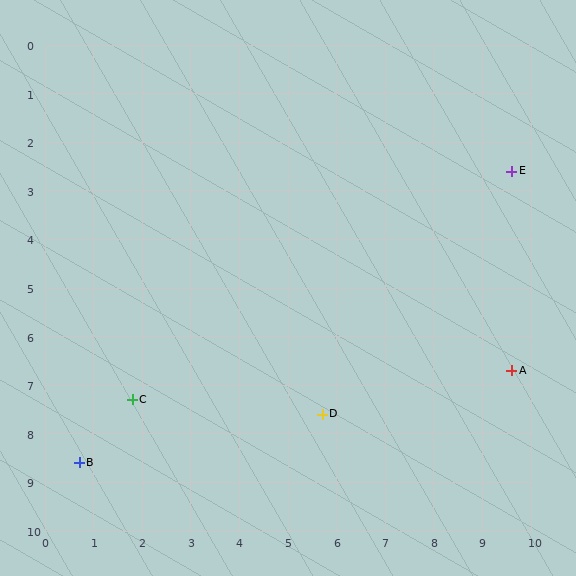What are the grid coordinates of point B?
Point B is at approximately (0.7, 8.6).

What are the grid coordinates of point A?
Point A is at approximately (9.6, 6.7).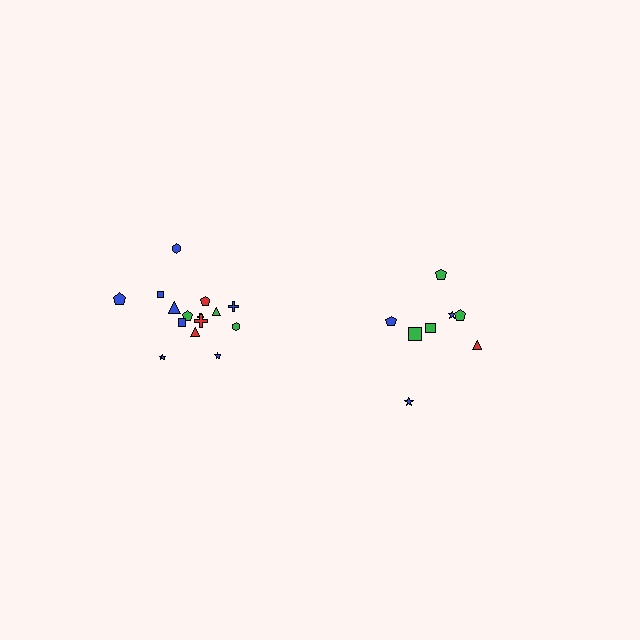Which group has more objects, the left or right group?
The left group.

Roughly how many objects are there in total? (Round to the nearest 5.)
Roughly 25 objects in total.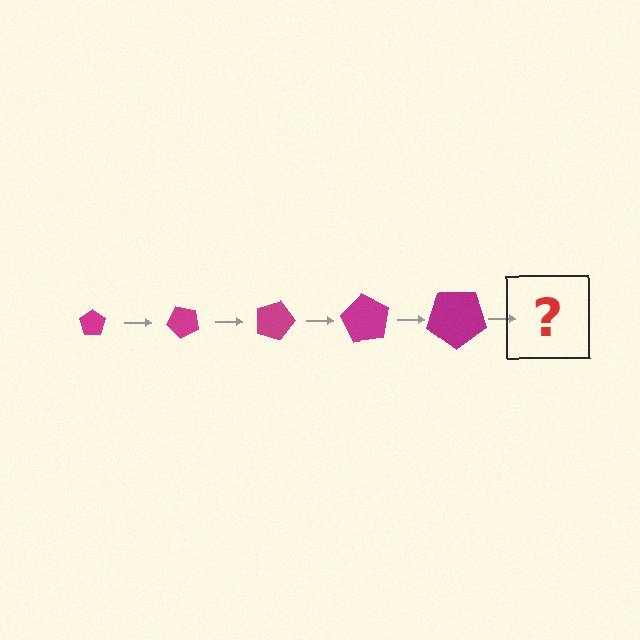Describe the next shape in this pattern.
It should be a pentagon, larger than the previous one and rotated 225 degrees from the start.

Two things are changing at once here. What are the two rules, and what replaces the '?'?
The two rules are that the pentagon grows larger each step and it rotates 45 degrees each step. The '?' should be a pentagon, larger than the previous one and rotated 225 degrees from the start.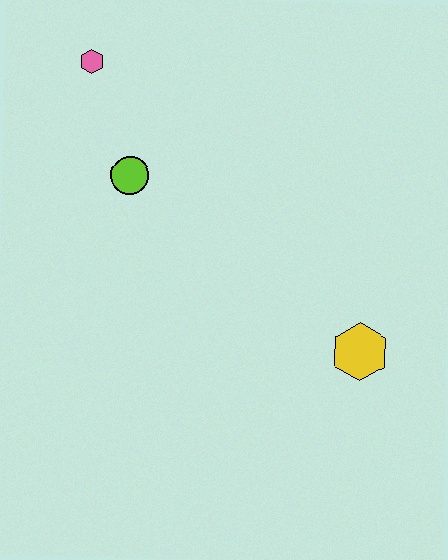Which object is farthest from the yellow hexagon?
The pink hexagon is farthest from the yellow hexagon.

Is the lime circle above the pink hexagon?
No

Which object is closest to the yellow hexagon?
The lime circle is closest to the yellow hexagon.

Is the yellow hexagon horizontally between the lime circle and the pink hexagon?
No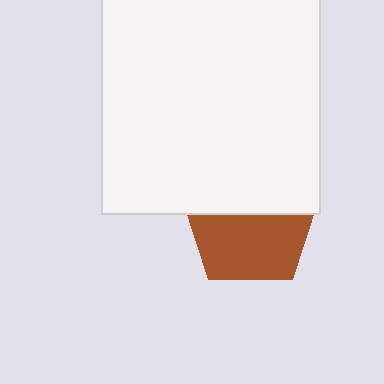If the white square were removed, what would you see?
You would see the complete brown pentagon.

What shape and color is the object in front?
The object in front is a white square.